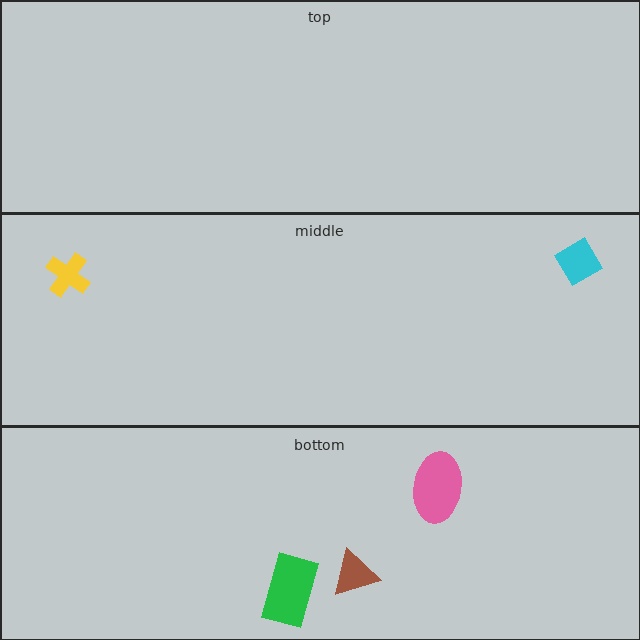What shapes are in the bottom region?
The green rectangle, the brown triangle, the pink ellipse.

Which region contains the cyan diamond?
The middle region.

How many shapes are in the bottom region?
3.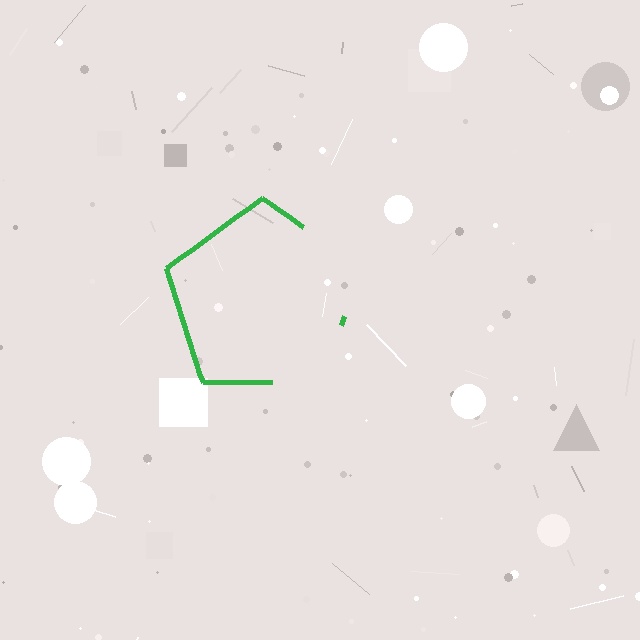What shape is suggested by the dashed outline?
The dashed outline suggests a pentagon.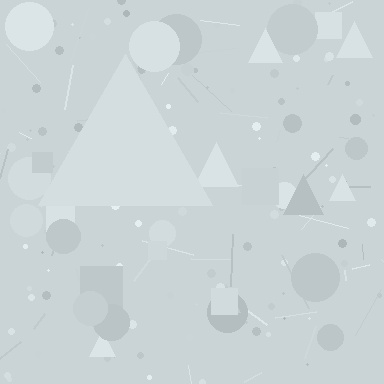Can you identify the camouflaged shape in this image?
The camouflaged shape is a triangle.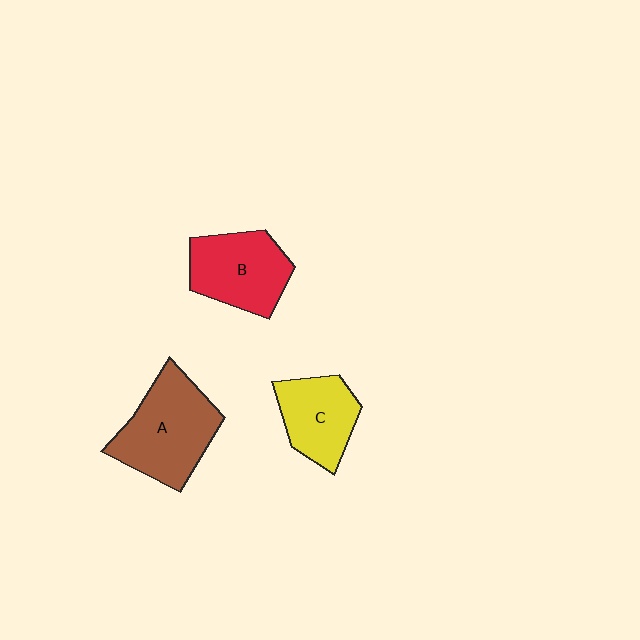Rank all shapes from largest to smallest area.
From largest to smallest: A (brown), B (red), C (yellow).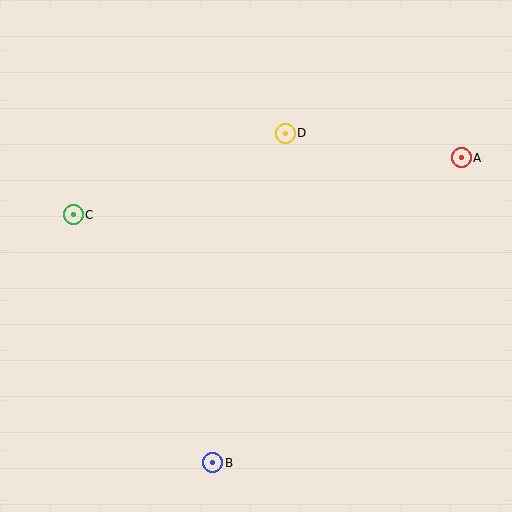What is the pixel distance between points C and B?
The distance between C and B is 284 pixels.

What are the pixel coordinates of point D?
Point D is at (285, 133).